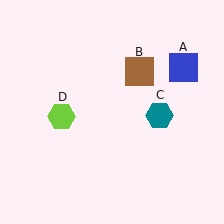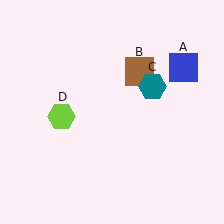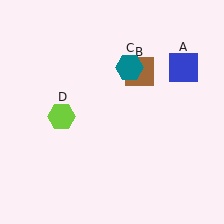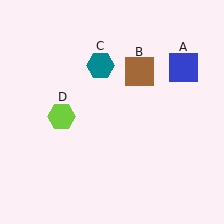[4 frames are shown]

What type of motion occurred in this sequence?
The teal hexagon (object C) rotated counterclockwise around the center of the scene.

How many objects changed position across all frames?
1 object changed position: teal hexagon (object C).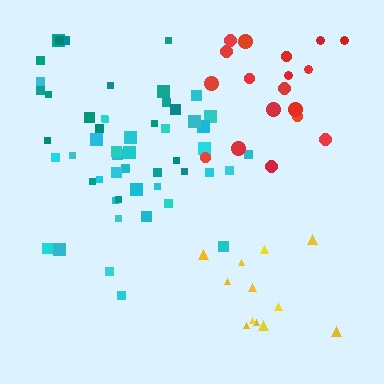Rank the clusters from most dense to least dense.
cyan, yellow, teal, red.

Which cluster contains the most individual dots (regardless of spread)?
Cyan (34).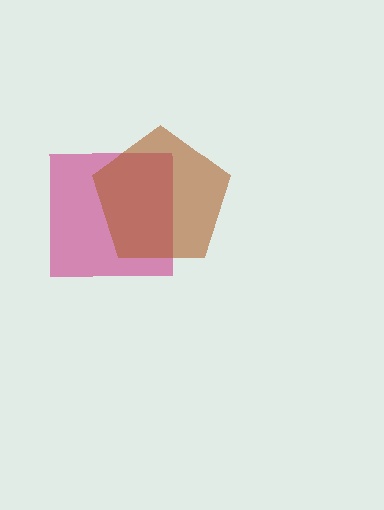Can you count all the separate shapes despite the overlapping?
Yes, there are 2 separate shapes.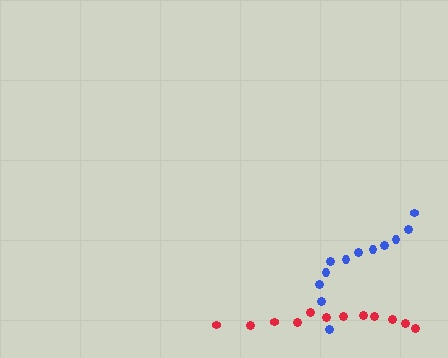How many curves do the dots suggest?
There are 2 distinct paths.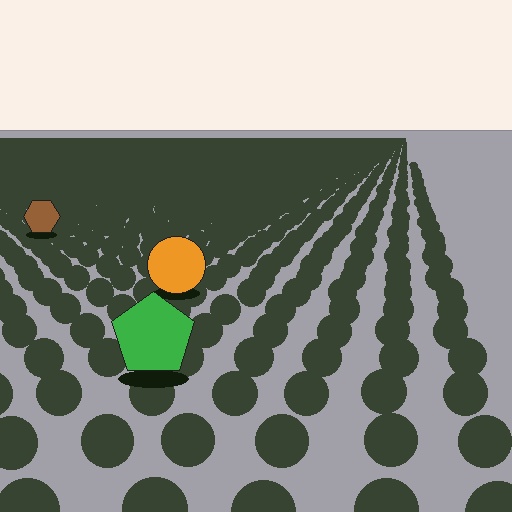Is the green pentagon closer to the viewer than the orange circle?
Yes. The green pentagon is closer — you can tell from the texture gradient: the ground texture is coarser near it.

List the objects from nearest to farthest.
From nearest to farthest: the green pentagon, the orange circle, the brown hexagon.